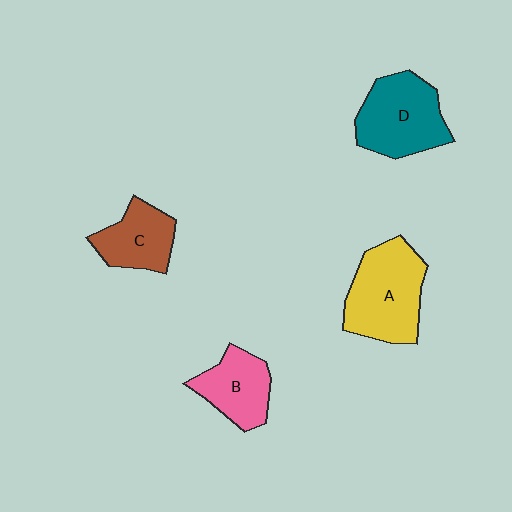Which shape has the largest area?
Shape A (yellow).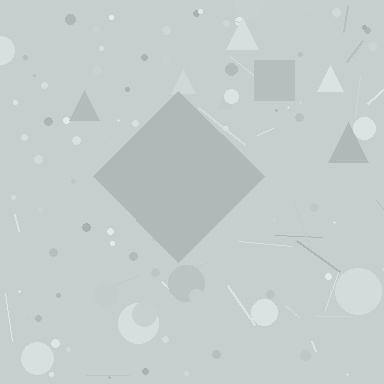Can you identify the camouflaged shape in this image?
The camouflaged shape is a diamond.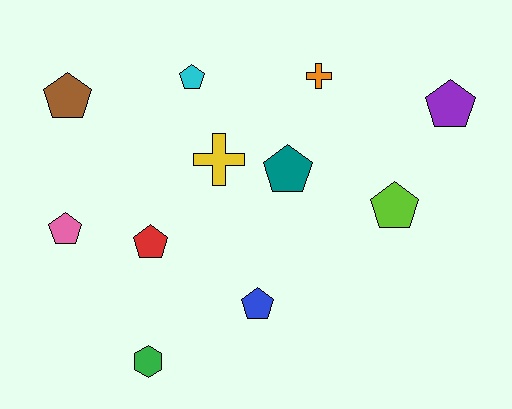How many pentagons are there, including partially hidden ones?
There are 8 pentagons.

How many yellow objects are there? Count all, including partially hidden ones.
There is 1 yellow object.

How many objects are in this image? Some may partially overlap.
There are 11 objects.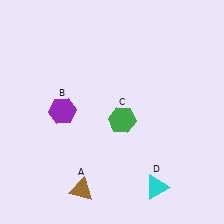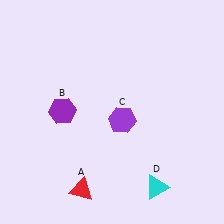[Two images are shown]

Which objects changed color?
A changed from brown to red. C changed from green to purple.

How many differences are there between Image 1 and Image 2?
There are 2 differences between the two images.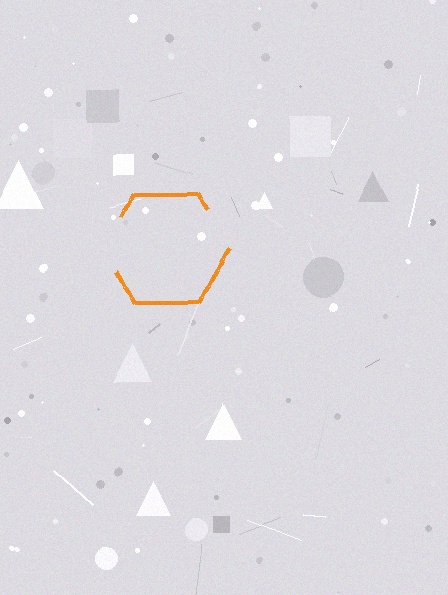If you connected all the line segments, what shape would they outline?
They would outline a hexagon.